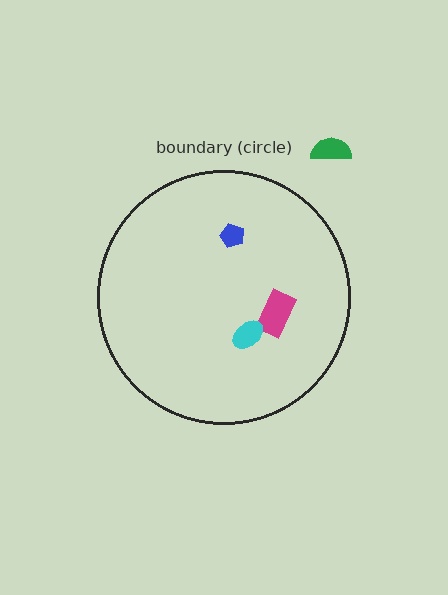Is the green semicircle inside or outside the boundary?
Outside.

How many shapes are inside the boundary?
3 inside, 1 outside.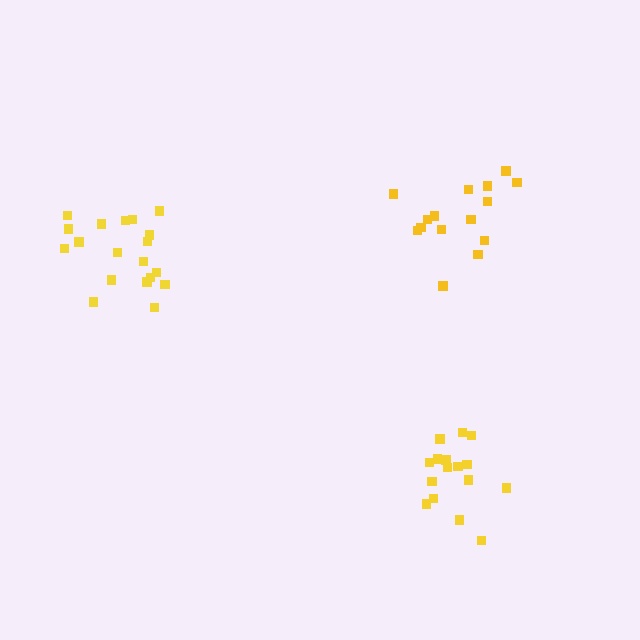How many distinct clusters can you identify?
There are 3 distinct clusters.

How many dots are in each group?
Group 1: 16 dots, Group 2: 19 dots, Group 3: 15 dots (50 total).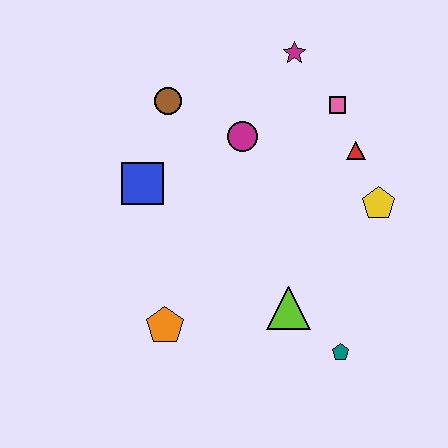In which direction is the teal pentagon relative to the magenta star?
The teal pentagon is below the magenta star.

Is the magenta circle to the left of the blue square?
No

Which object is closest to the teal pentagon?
The lime triangle is closest to the teal pentagon.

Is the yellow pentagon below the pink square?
Yes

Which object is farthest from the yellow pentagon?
The orange pentagon is farthest from the yellow pentagon.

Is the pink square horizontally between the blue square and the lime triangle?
No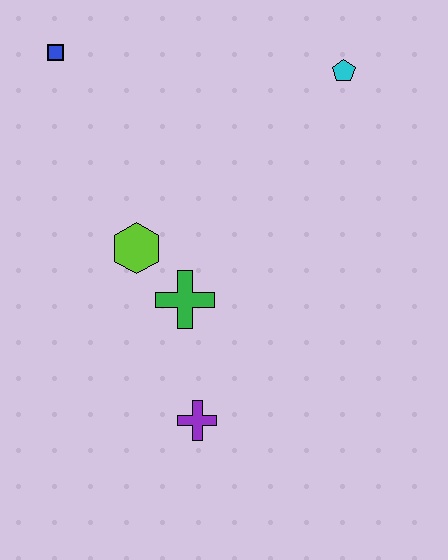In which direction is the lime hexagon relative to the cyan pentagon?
The lime hexagon is to the left of the cyan pentagon.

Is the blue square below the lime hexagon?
No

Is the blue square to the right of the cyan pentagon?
No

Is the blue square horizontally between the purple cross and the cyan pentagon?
No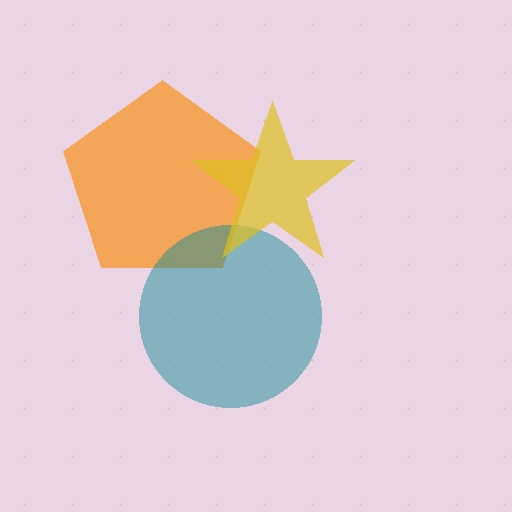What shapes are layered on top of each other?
The layered shapes are: an orange pentagon, a teal circle, a yellow star.